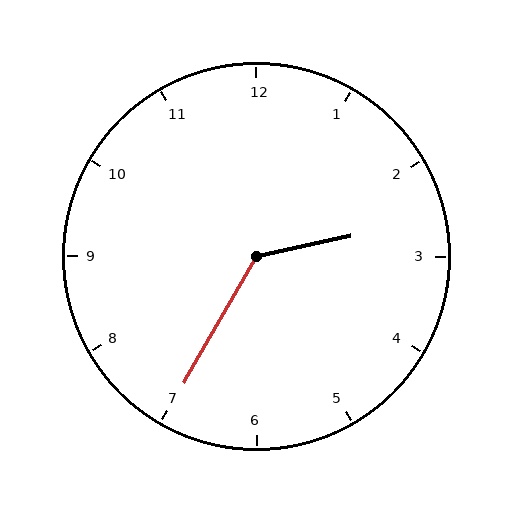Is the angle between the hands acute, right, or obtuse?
It is obtuse.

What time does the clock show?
2:35.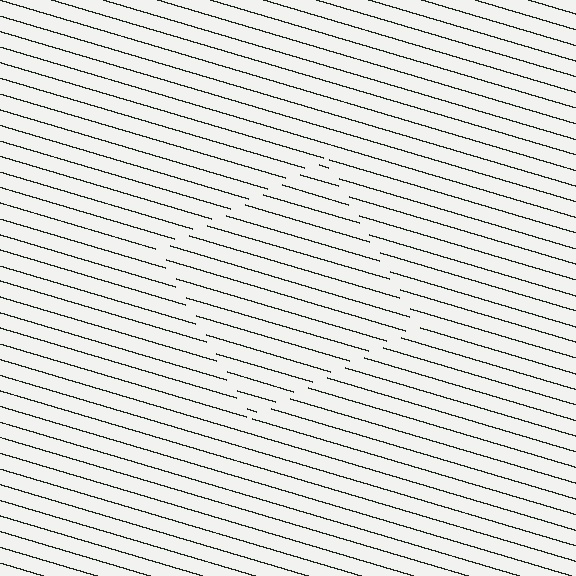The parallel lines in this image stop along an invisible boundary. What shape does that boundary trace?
An illusory square. The interior of the shape contains the same grating, shifted by half a period — the contour is defined by the phase discontinuity where line-ends from the inner and outer gratings abut.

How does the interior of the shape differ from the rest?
The interior of the shape contains the same grating, shifted by half a period — the contour is defined by the phase discontinuity where line-ends from the inner and outer gratings abut.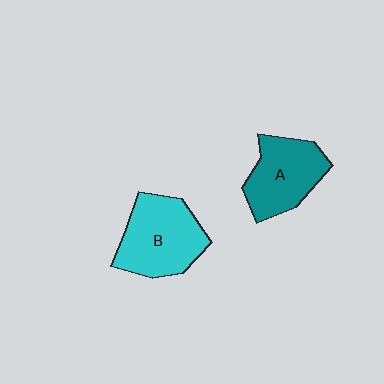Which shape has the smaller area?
Shape A (teal).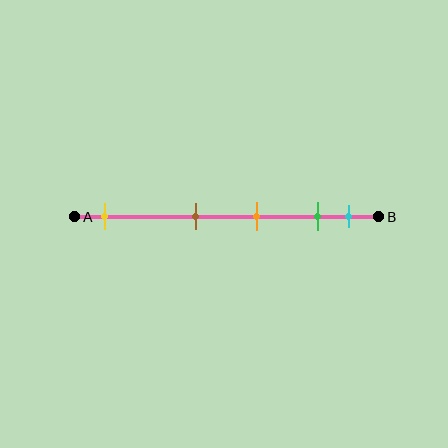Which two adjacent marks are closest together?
The green and cyan marks are the closest adjacent pair.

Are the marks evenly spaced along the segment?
No, the marks are not evenly spaced.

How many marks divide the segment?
There are 5 marks dividing the segment.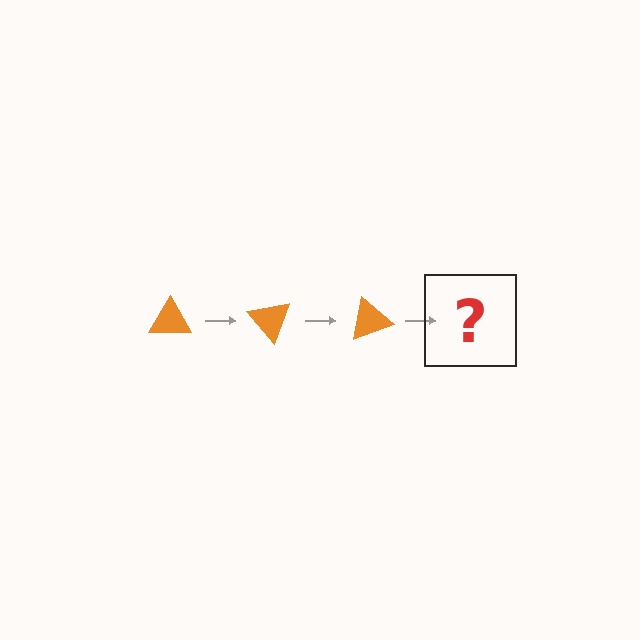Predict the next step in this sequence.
The next step is an orange triangle rotated 150 degrees.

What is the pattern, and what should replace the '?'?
The pattern is that the triangle rotates 50 degrees each step. The '?' should be an orange triangle rotated 150 degrees.